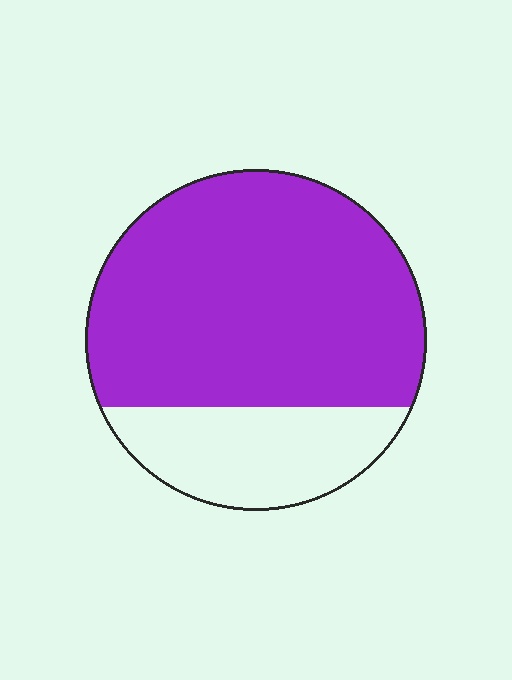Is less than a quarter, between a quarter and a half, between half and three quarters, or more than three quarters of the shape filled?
Between half and three quarters.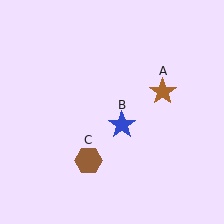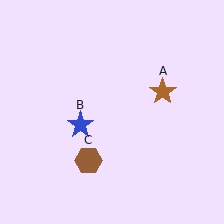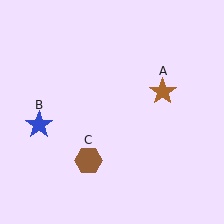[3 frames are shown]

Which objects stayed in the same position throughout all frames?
Brown star (object A) and brown hexagon (object C) remained stationary.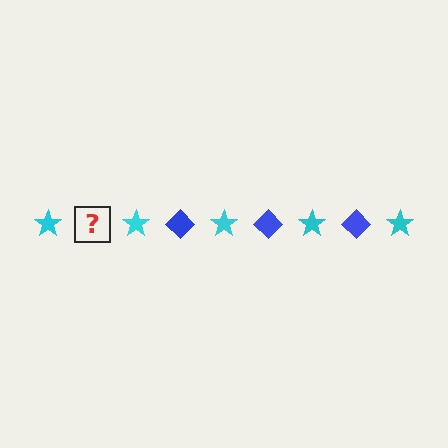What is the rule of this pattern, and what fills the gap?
The rule is that the pattern alternates between cyan star and blue diamond. The gap should be filled with a blue diamond.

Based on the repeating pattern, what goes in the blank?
The blank should be a blue diamond.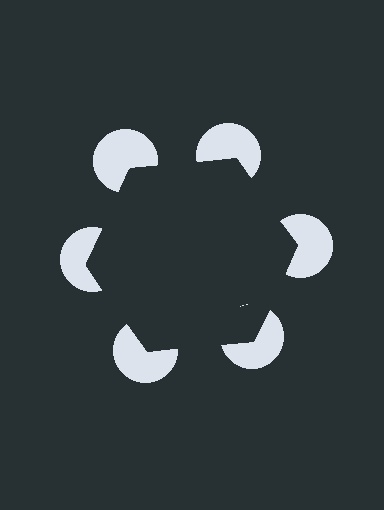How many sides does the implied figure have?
6 sides.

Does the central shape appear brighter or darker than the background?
It typically appears slightly darker than the background, even though no actual brightness change is drawn.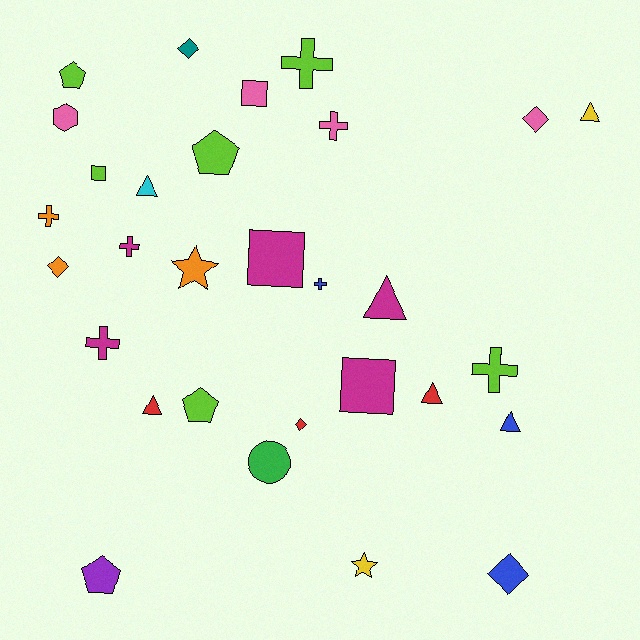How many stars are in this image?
There are 2 stars.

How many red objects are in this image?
There are 3 red objects.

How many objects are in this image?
There are 30 objects.